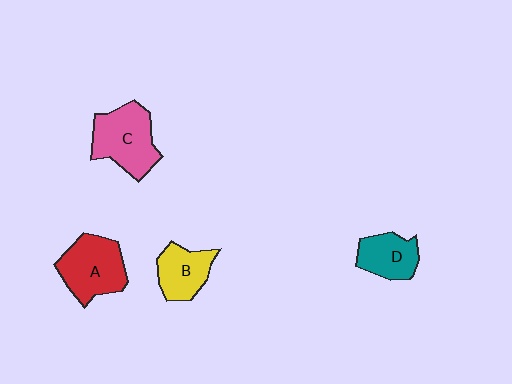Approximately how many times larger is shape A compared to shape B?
Approximately 1.4 times.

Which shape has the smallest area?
Shape D (teal).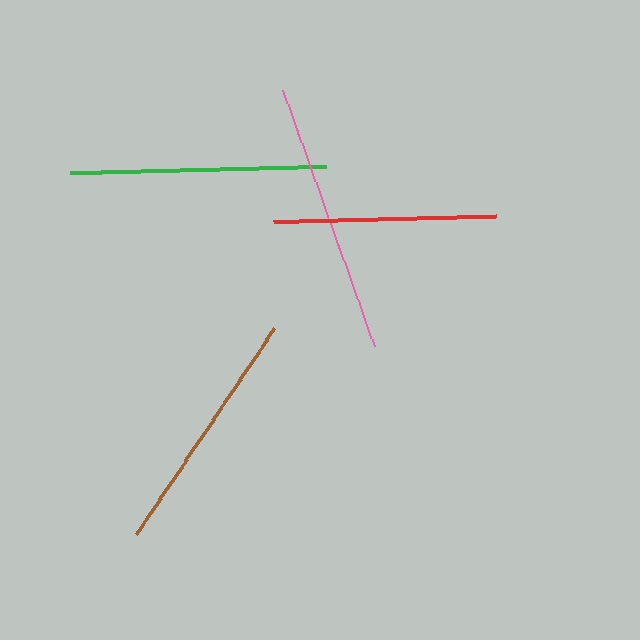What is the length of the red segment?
The red segment is approximately 223 pixels long.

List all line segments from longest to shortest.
From longest to shortest: pink, green, brown, red.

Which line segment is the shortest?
The red line is the shortest at approximately 223 pixels.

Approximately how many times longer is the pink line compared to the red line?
The pink line is approximately 1.2 times the length of the red line.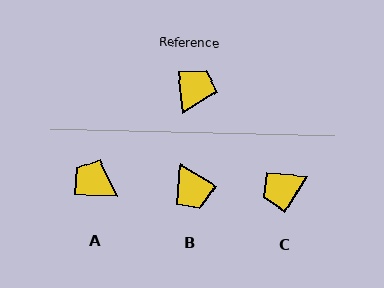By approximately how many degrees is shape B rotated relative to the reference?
Approximately 127 degrees clockwise.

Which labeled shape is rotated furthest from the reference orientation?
C, about 144 degrees away.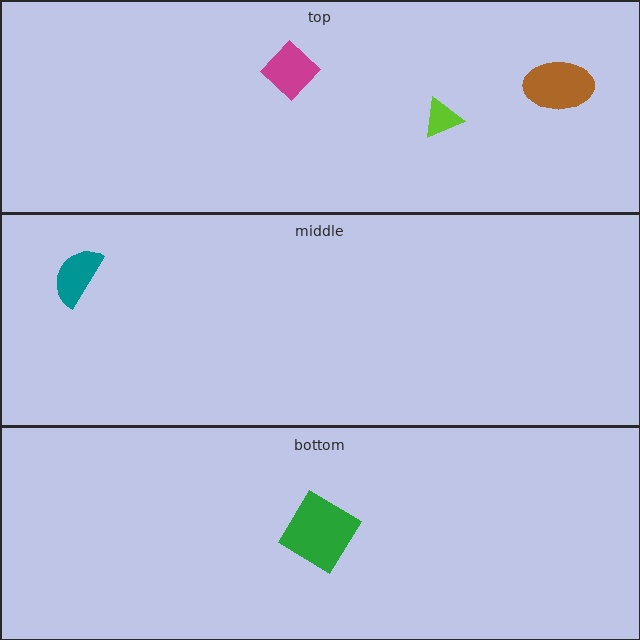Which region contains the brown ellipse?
The top region.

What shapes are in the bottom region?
The green diamond.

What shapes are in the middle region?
The teal semicircle.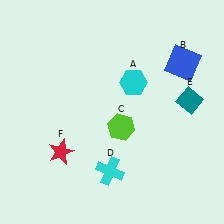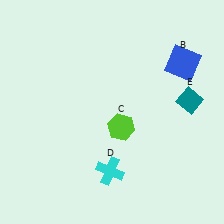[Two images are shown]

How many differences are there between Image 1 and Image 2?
There are 2 differences between the two images.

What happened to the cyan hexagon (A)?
The cyan hexagon (A) was removed in Image 2. It was in the top-right area of Image 1.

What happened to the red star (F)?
The red star (F) was removed in Image 2. It was in the bottom-left area of Image 1.